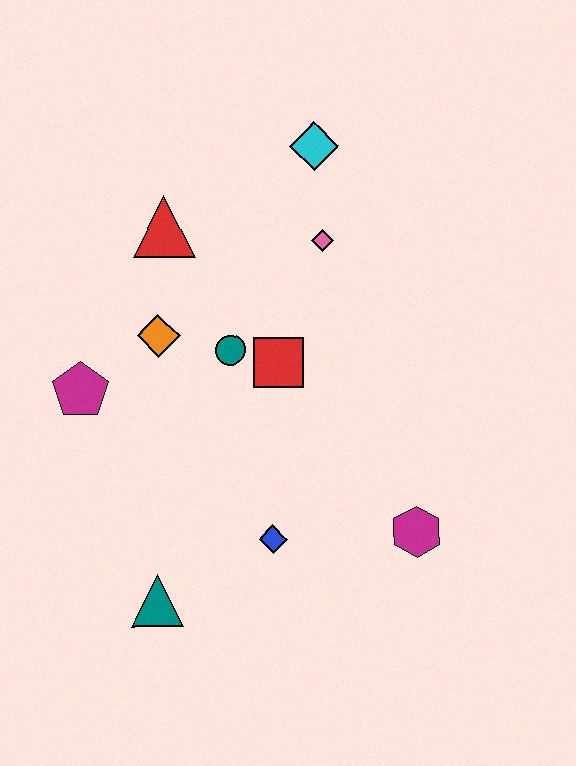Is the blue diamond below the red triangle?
Yes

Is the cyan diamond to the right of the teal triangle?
Yes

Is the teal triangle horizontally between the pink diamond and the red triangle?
No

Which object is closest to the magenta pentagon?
The orange diamond is closest to the magenta pentagon.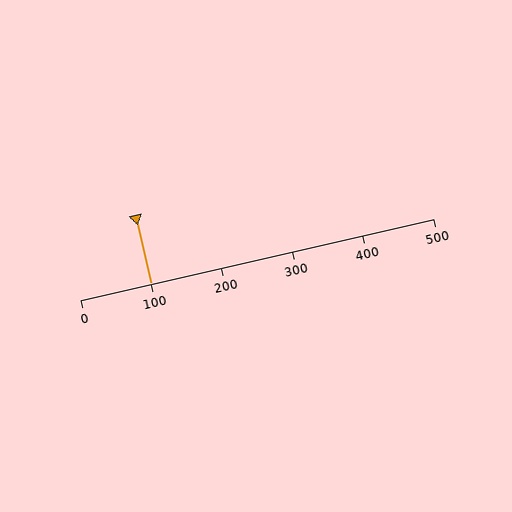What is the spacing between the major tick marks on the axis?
The major ticks are spaced 100 apart.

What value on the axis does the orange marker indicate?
The marker indicates approximately 100.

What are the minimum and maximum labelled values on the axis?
The axis runs from 0 to 500.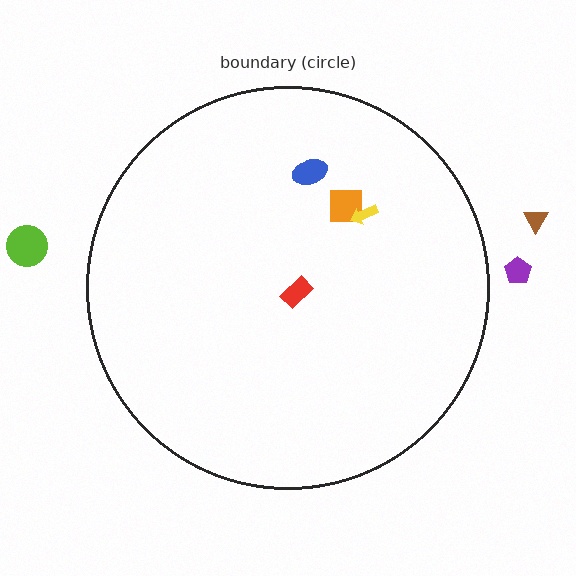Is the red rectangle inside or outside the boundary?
Inside.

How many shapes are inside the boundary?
4 inside, 3 outside.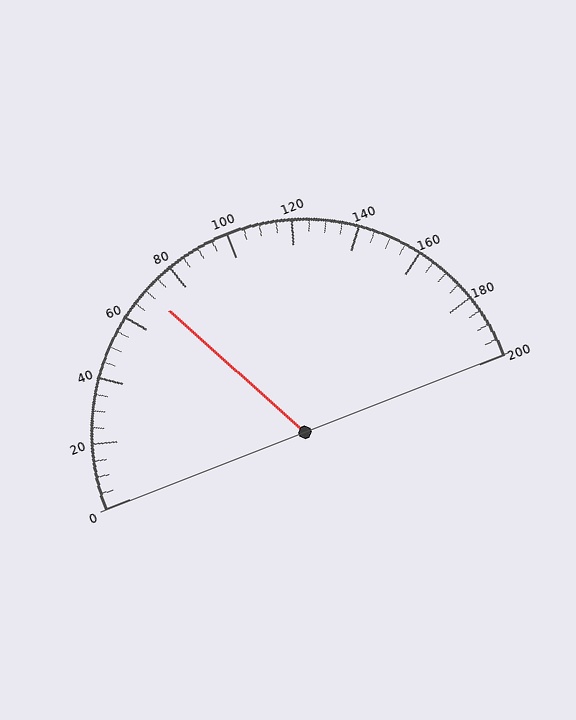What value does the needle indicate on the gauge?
The needle indicates approximately 70.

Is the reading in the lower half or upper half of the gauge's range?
The reading is in the lower half of the range (0 to 200).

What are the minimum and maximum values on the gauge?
The gauge ranges from 0 to 200.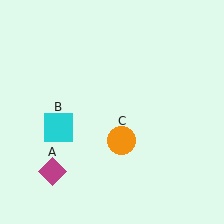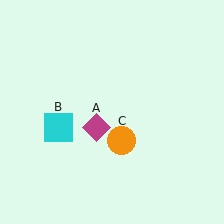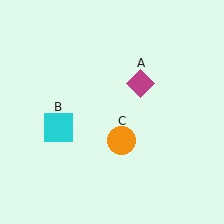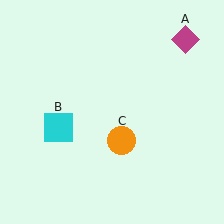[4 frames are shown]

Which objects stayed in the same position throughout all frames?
Cyan square (object B) and orange circle (object C) remained stationary.